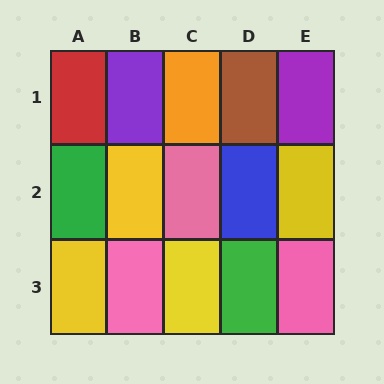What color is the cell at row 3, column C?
Yellow.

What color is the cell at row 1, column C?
Orange.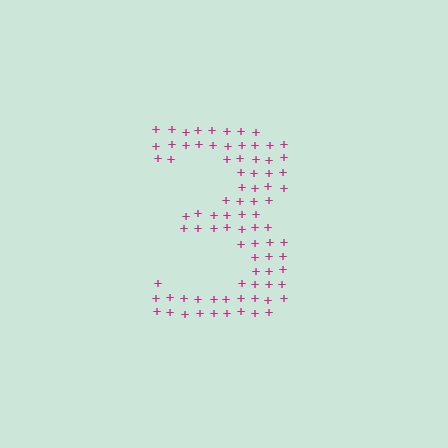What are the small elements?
The small elements are plus signs.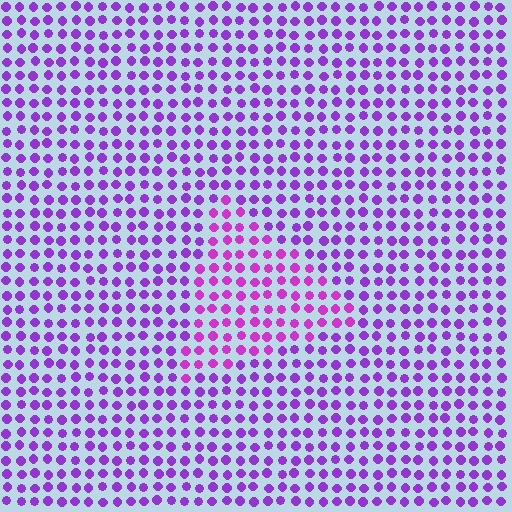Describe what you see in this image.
The image is filled with small purple elements in a uniform arrangement. A triangle-shaped region is visible where the elements are tinted to a slightly different hue, forming a subtle color boundary.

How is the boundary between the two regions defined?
The boundary is defined purely by a slight shift in hue (about 25 degrees). Spacing, size, and orientation are identical on both sides.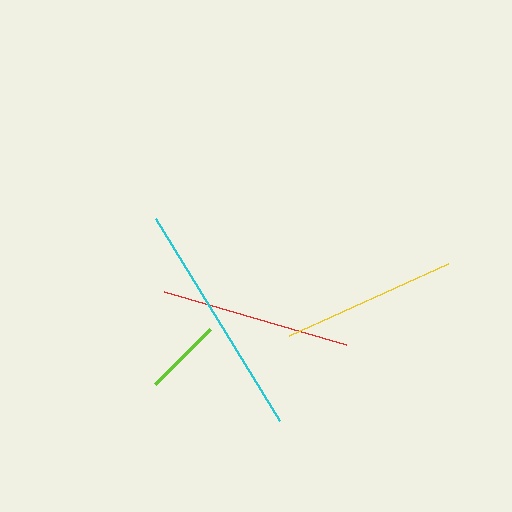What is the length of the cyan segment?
The cyan segment is approximately 237 pixels long.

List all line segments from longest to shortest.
From longest to shortest: cyan, red, yellow, lime.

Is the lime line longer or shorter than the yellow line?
The yellow line is longer than the lime line.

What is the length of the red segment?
The red segment is approximately 190 pixels long.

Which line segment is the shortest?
The lime line is the shortest at approximately 78 pixels.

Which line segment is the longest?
The cyan line is the longest at approximately 237 pixels.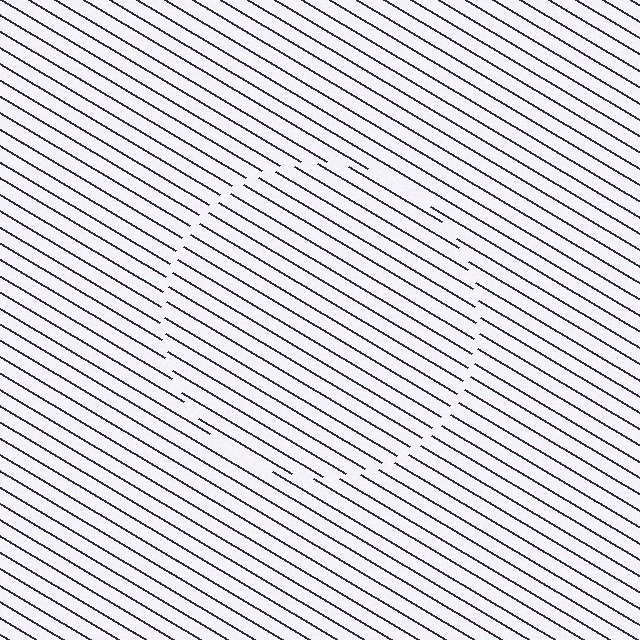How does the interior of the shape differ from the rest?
The interior of the shape contains the same grating, shifted by half a period — the contour is defined by the phase discontinuity where line-ends from the inner and outer gratings abut.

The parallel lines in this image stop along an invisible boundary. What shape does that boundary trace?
An illusory circle. The interior of the shape contains the same grating, shifted by half a period — the contour is defined by the phase discontinuity where line-ends from the inner and outer gratings abut.